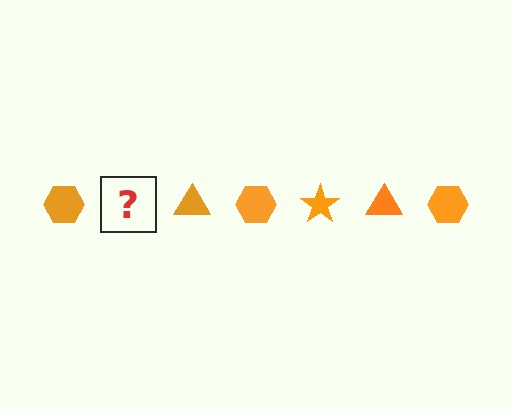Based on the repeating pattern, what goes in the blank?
The blank should be an orange star.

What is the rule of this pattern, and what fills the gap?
The rule is that the pattern cycles through hexagon, star, triangle shapes in orange. The gap should be filled with an orange star.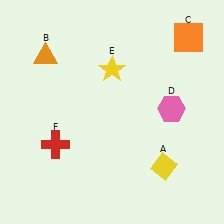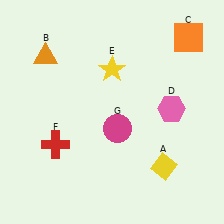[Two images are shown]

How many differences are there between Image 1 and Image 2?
There is 1 difference between the two images.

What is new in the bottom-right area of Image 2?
A magenta circle (G) was added in the bottom-right area of Image 2.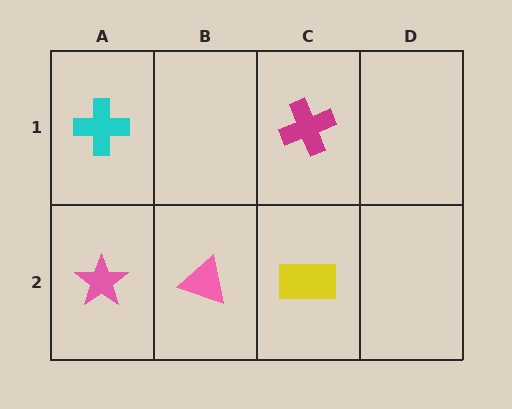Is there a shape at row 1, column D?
No, that cell is empty.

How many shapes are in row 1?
2 shapes.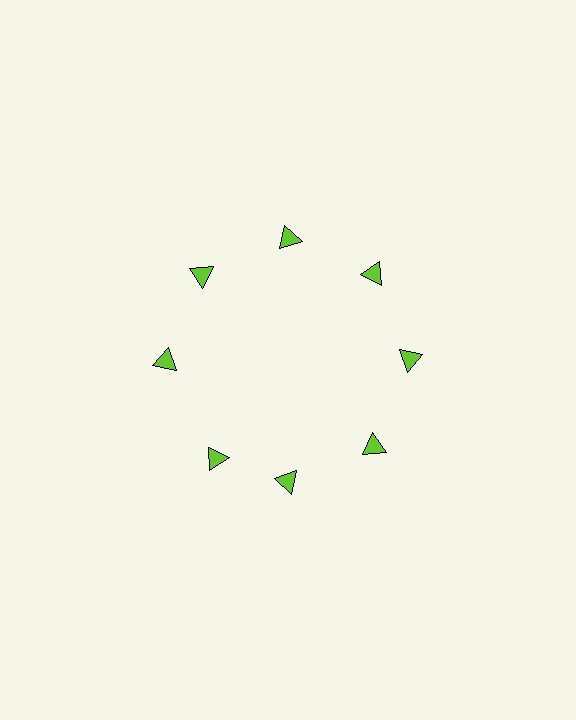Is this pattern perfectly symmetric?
No. The 8 lime triangles are arranged in a ring, but one element near the 8 o'clock position is rotated out of alignment along the ring, breaking the 8-fold rotational symmetry.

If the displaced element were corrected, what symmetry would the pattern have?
It would have 8-fold rotational symmetry — the pattern would map onto itself every 45 degrees.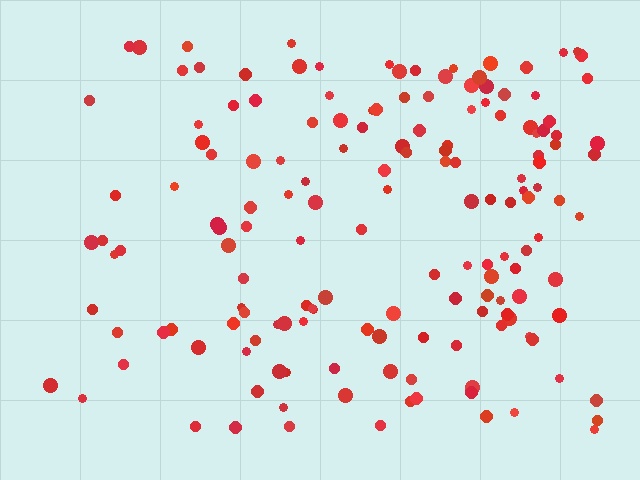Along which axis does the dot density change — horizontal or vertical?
Horizontal.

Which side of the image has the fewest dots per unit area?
The left.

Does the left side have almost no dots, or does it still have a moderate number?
Still a moderate number, just noticeably fewer than the right.